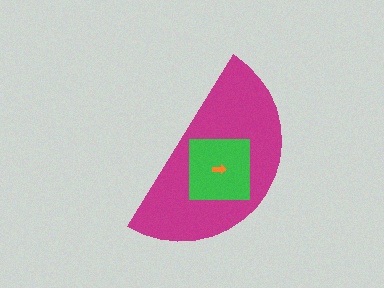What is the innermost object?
The orange arrow.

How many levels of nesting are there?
3.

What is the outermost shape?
The magenta semicircle.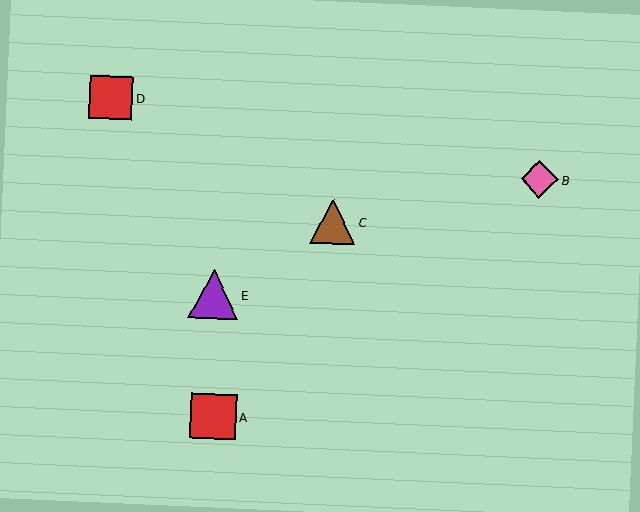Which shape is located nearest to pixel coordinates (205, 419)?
The red square (labeled A) at (213, 416) is nearest to that location.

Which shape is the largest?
The purple triangle (labeled E) is the largest.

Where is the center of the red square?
The center of the red square is at (213, 416).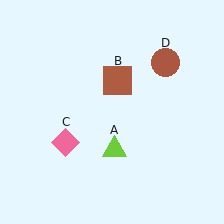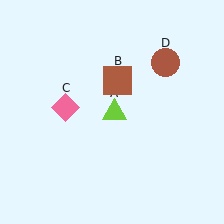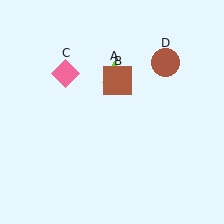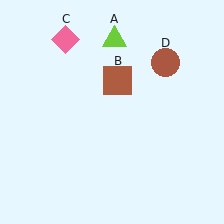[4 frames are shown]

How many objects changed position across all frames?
2 objects changed position: lime triangle (object A), pink diamond (object C).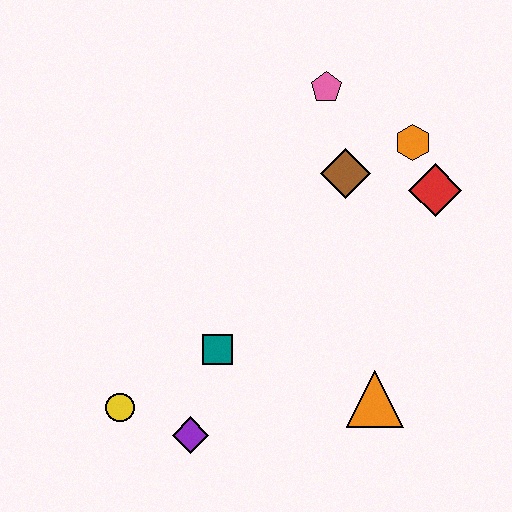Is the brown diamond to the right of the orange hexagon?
No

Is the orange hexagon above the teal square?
Yes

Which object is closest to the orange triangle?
The teal square is closest to the orange triangle.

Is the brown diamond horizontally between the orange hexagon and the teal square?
Yes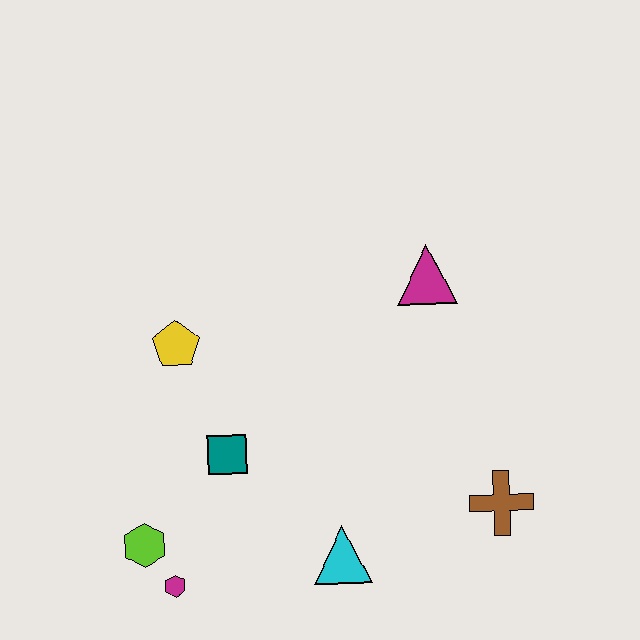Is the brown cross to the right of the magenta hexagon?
Yes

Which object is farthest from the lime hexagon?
The magenta triangle is farthest from the lime hexagon.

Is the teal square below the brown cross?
No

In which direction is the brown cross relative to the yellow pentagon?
The brown cross is to the right of the yellow pentagon.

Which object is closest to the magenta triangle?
The brown cross is closest to the magenta triangle.